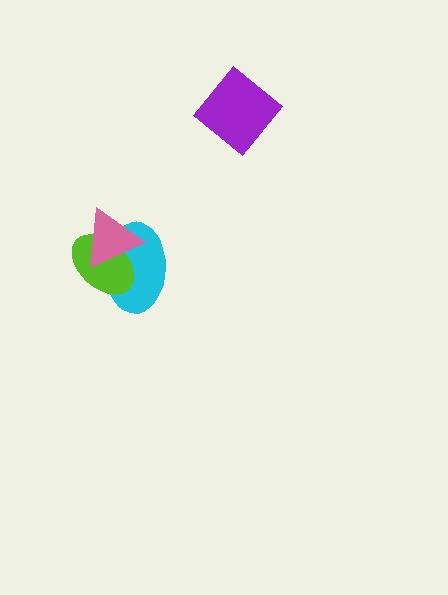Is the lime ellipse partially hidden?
Yes, it is partially covered by another shape.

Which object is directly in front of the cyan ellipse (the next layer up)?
The lime ellipse is directly in front of the cyan ellipse.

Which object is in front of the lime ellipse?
The pink triangle is in front of the lime ellipse.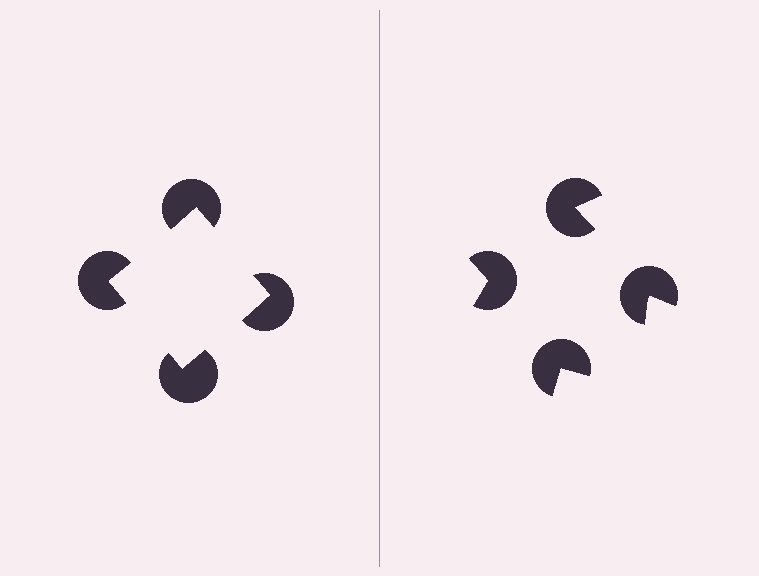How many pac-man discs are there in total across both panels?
8 — 4 on each side.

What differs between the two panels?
The pac-man discs are positioned identically on both sides; only the wedge orientations differ. On the left they align to a square; on the right they are misaligned.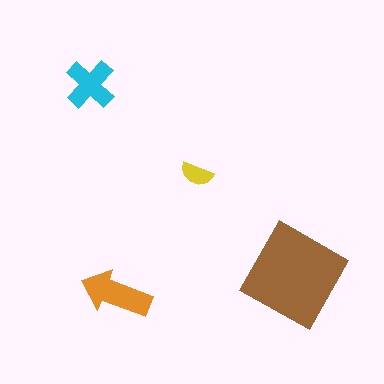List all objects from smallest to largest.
The yellow semicircle, the cyan cross, the orange arrow, the brown diamond.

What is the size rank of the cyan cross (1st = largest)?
3rd.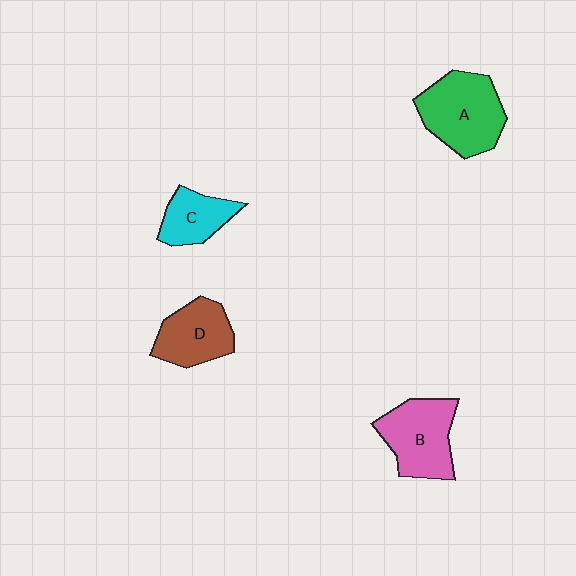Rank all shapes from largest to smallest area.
From largest to smallest: A (green), B (pink), D (brown), C (cyan).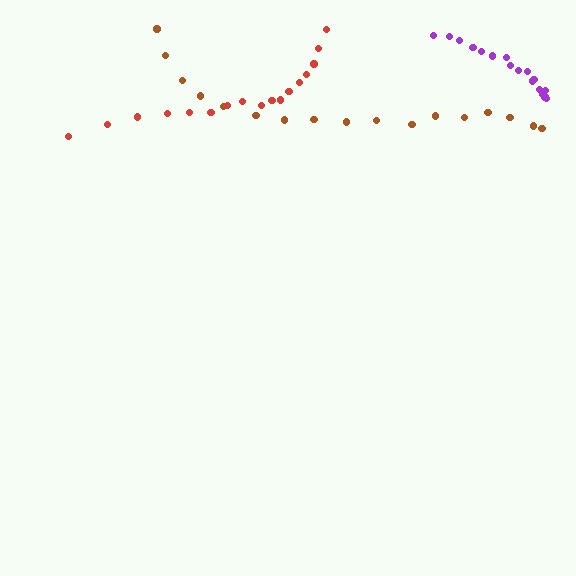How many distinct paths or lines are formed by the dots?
There are 3 distinct paths.